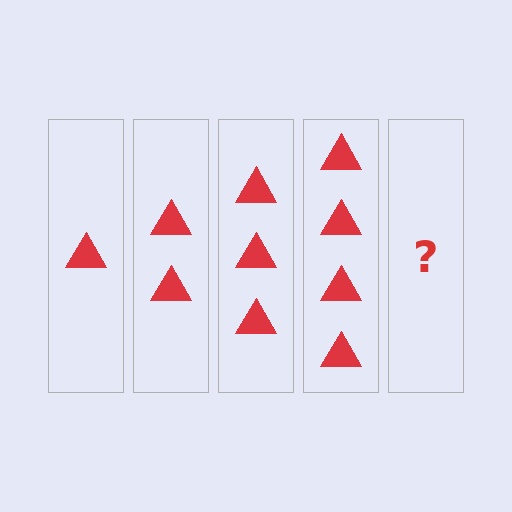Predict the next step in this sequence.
The next step is 5 triangles.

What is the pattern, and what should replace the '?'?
The pattern is that each step adds one more triangle. The '?' should be 5 triangles.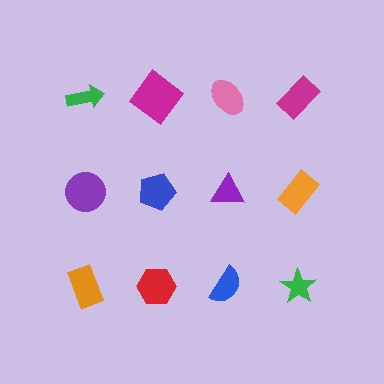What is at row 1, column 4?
A magenta rectangle.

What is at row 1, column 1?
A green arrow.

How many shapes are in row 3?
4 shapes.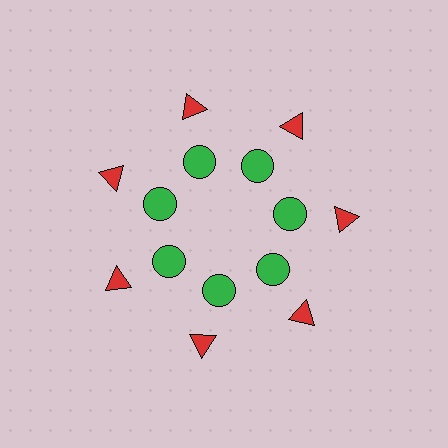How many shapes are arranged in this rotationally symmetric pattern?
There are 14 shapes, arranged in 7 groups of 2.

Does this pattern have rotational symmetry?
Yes, this pattern has 7-fold rotational symmetry. It looks the same after rotating 51 degrees around the center.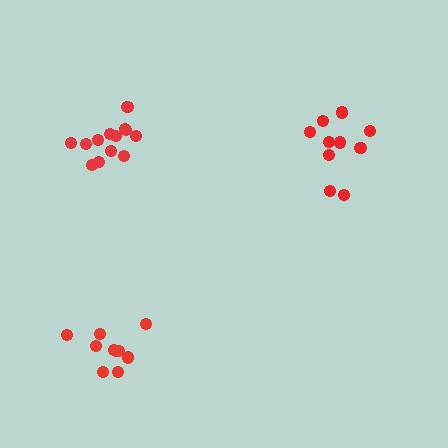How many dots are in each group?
Group 1: 13 dots, Group 2: 10 dots, Group 3: 10 dots (33 total).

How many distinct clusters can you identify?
There are 3 distinct clusters.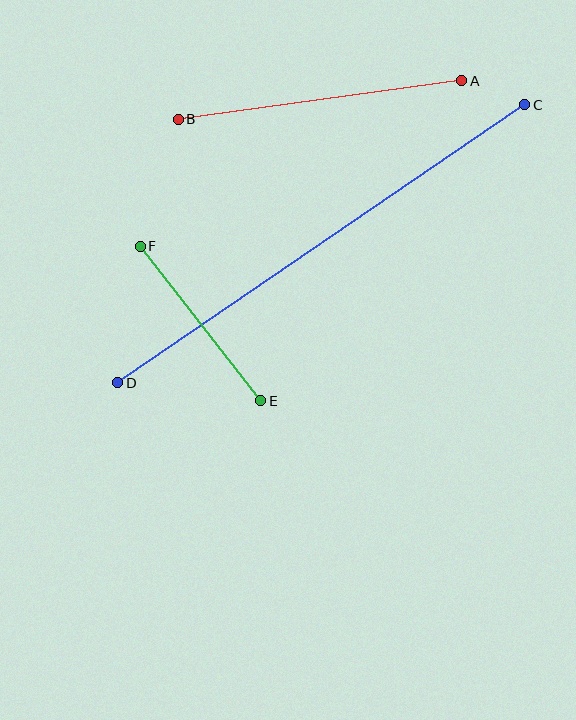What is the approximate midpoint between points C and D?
The midpoint is at approximately (321, 244) pixels.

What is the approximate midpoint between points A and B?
The midpoint is at approximately (320, 100) pixels.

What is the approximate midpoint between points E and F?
The midpoint is at approximately (200, 323) pixels.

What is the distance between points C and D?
The distance is approximately 493 pixels.